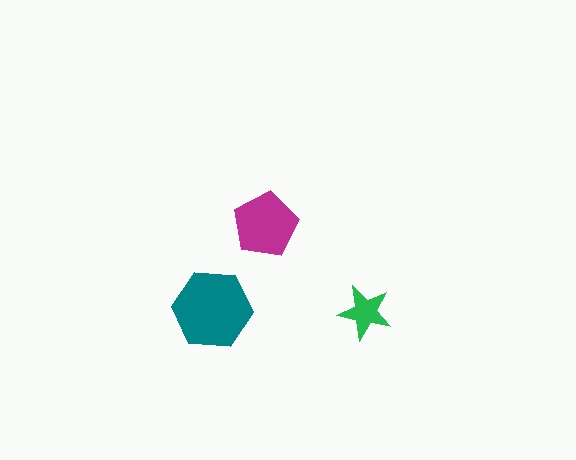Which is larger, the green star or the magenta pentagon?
The magenta pentagon.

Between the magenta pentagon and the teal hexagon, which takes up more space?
The teal hexagon.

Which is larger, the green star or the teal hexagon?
The teal hexagon.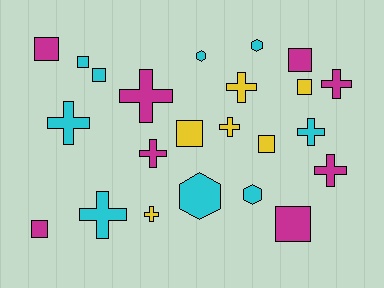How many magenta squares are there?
There are 4 magenta squares.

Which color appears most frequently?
Cyan, with 9 objects.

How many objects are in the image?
There are 23 objects.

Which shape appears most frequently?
Cross, with 10 objects.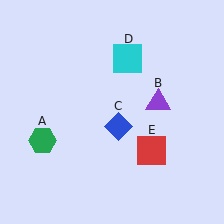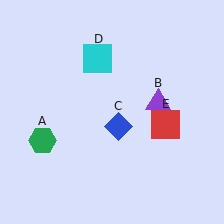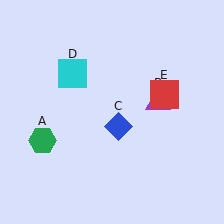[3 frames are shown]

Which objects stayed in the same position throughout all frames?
Green hexagon (object A) and purple triangle (object B) and blue diamond (object C) remained stationary.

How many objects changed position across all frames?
2 objects changed position: cyan square (object D), red square (object E).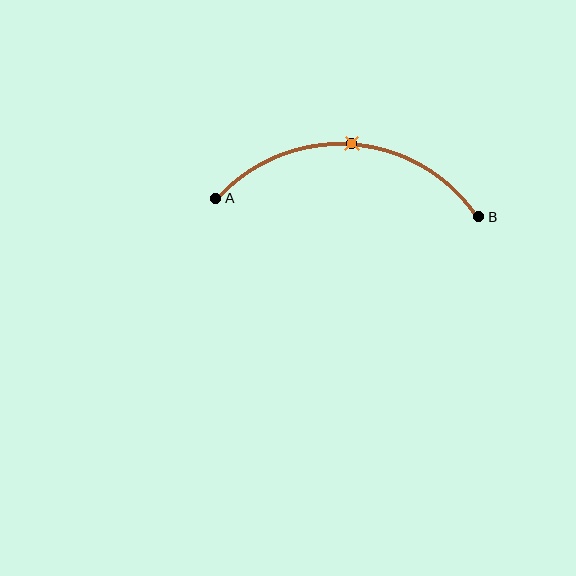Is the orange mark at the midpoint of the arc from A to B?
Yes. The orange mark lies on the arc at equal arc-length from both A and B — it is the arc midpoint.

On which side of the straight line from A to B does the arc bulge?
The arc bulges above the straight line connecting A and B.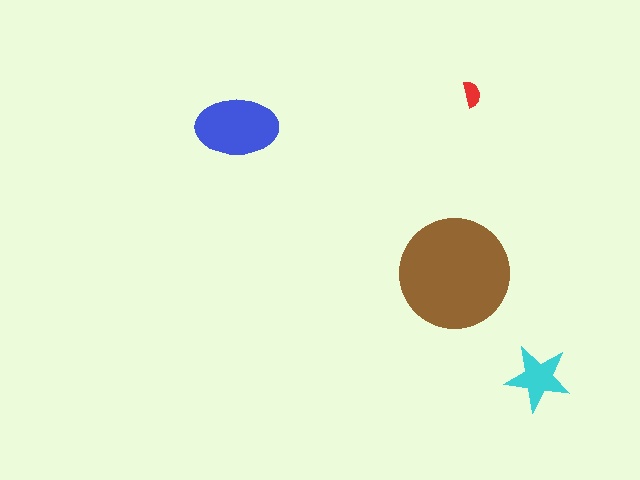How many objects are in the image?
There are 4 objects in the image.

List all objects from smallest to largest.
The red semicircle, the cyan star, the blue ellipse, the brown circle.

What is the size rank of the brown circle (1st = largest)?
1st.